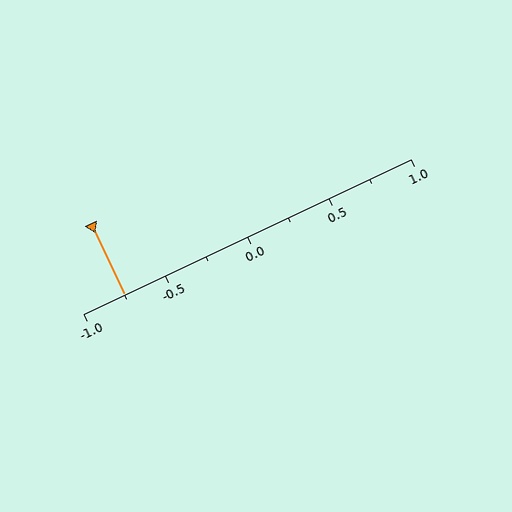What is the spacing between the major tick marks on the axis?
The major ticks are spaced 0.5 apart.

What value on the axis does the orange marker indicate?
The marker indicates approximately -0.75.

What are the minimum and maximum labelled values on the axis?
The axis runs from -1.0 to 1.0.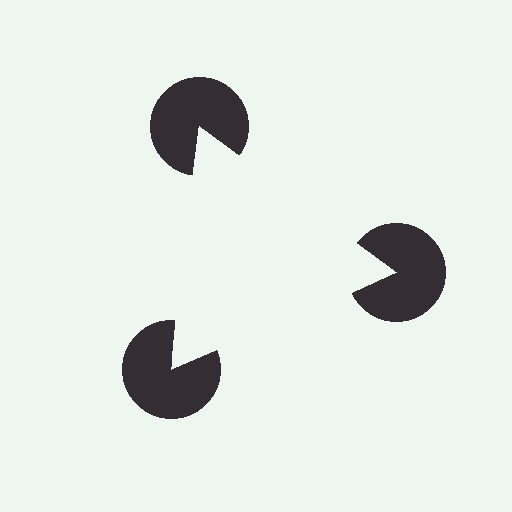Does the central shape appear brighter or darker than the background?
It typically appears slightly brighter than the background, even though no actual brightness change is drawn.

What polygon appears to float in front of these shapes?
An illusory triangle — its edges are inferred from the aligned wedge cuts in the pac-man discs, not physically drawn.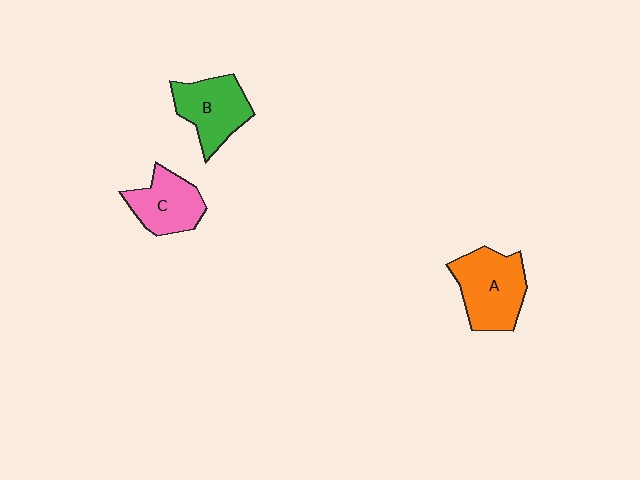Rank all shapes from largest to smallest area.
From largest to smallest: A (orange), B (green), C (pink).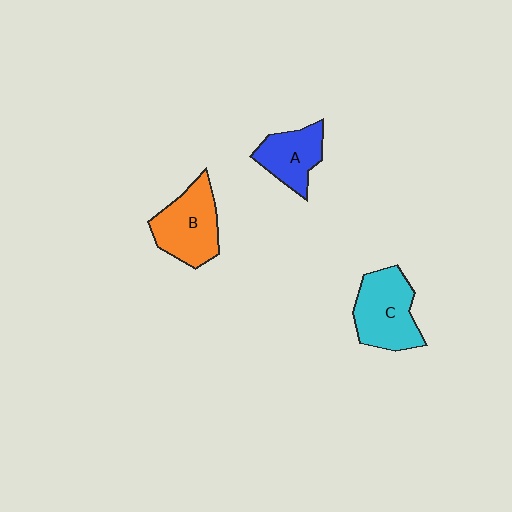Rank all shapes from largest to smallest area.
From largest to smallest: C (cyan), B (orange), A (blue).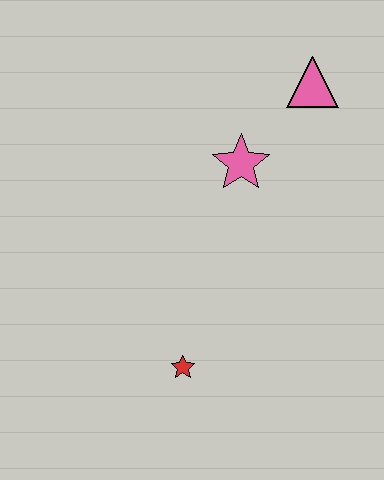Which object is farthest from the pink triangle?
The red star is farthest from the pink triangle.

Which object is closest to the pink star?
The pink triangle is closest to the pink star.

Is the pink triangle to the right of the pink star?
Yes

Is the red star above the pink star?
No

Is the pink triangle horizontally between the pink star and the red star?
No